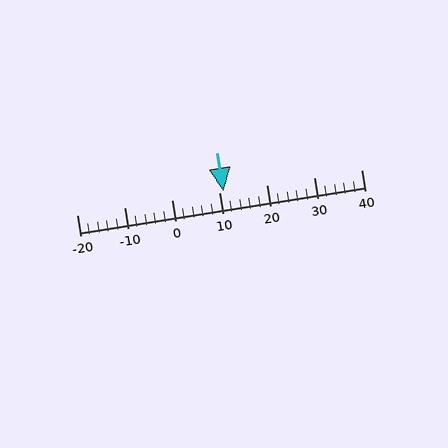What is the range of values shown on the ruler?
The ruler shows values from -20 to 40.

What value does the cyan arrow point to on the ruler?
The cyan arrow points to approximately 11.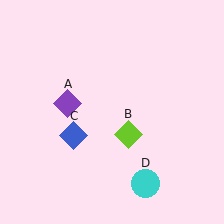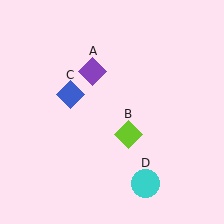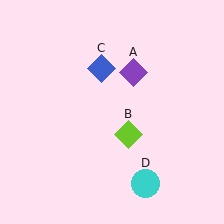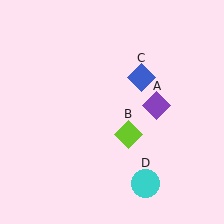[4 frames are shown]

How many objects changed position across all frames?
2 objects changed position: purple diamond (object A), blue diamond (object C).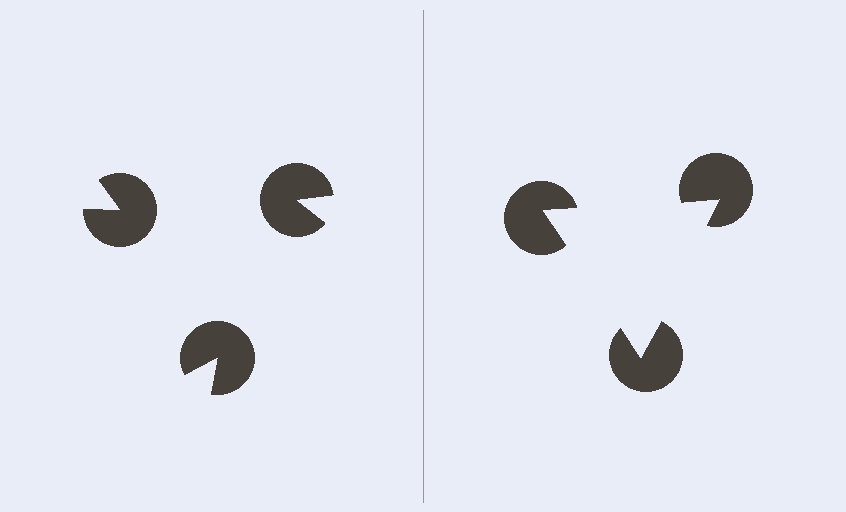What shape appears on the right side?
An illusory triangle.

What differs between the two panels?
The pac-man discs are positioned identically on both sides; only the wedge orientations differ. On the right they align to a triangle; on the left they are misaligned.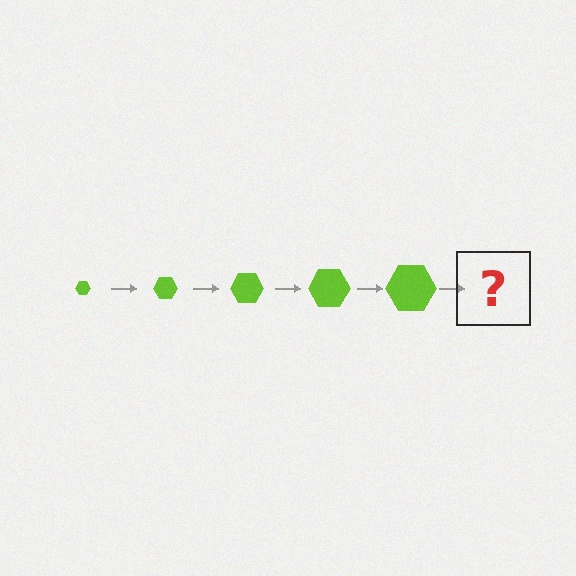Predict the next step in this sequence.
The next step is a lime hexagon, larger than the previous one.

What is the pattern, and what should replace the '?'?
The pattern is that the hexagon gets progressively larger each step. The '?' should be a lime hexagon, larger than the previous one.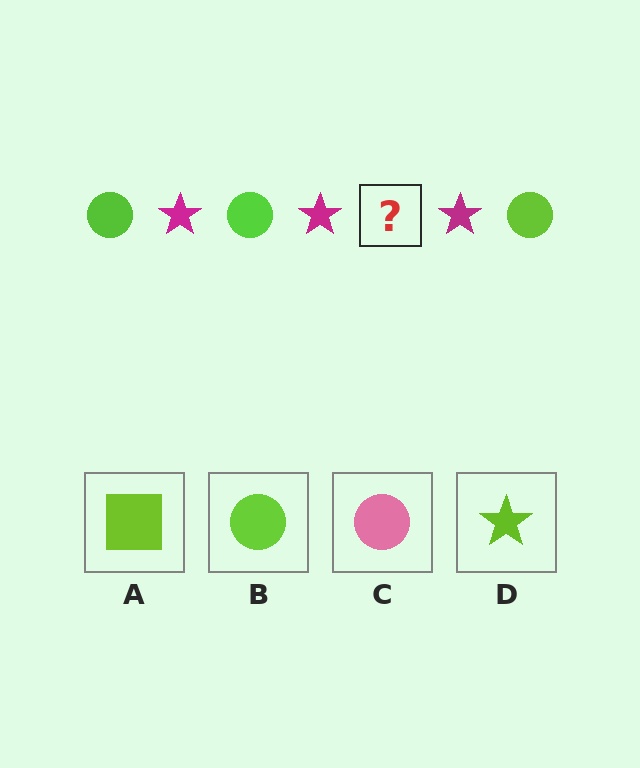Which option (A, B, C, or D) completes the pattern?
B.